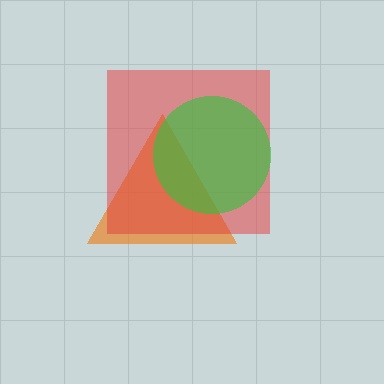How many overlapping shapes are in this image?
There are 3 overlapping shapes in the image.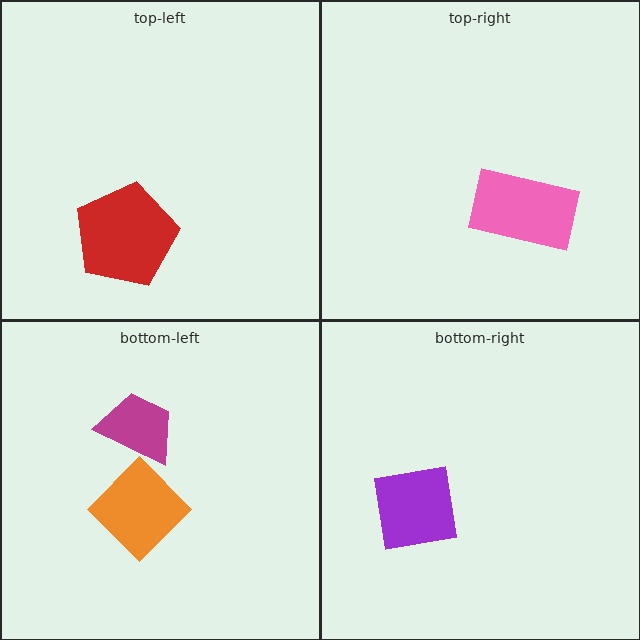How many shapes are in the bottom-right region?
1.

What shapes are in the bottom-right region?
The purple square.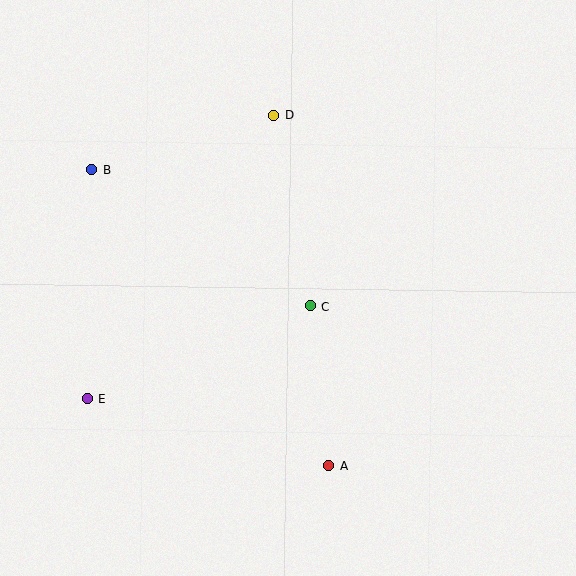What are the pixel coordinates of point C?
Point C is at (310, 306).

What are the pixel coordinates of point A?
Point A is at (329, 466).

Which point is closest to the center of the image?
Point C at (310, 306) is closest to the center.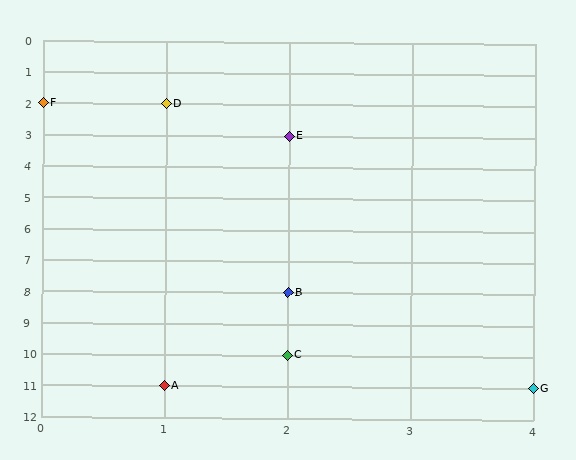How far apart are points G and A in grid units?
Points G and A are 3 columns apart.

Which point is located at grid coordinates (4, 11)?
Point G is at (4, 11).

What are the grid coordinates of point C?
Point C is at grid coordinates (2, 10).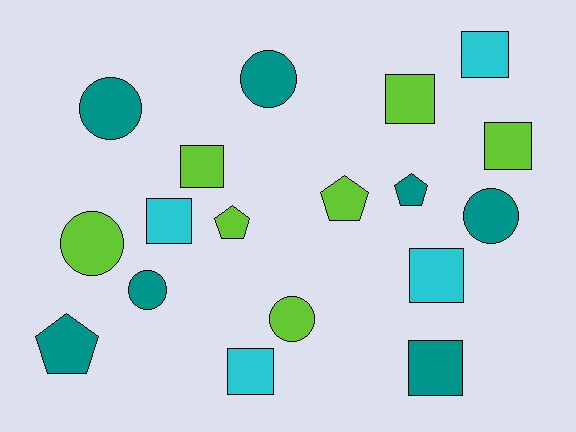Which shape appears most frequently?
Square, with 8 objects.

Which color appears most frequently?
Teal, with 7 objects.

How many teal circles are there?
There are 4 teal circles.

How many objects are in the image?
There are 18 objects.